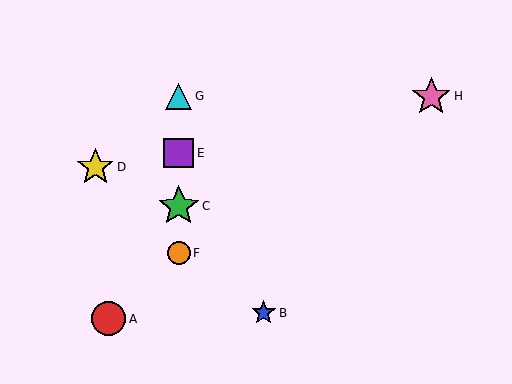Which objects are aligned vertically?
Objects C, E, F, G are aligned vertically.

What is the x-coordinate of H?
Object H is at x≈431.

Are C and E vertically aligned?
Yes, both are at x≈179.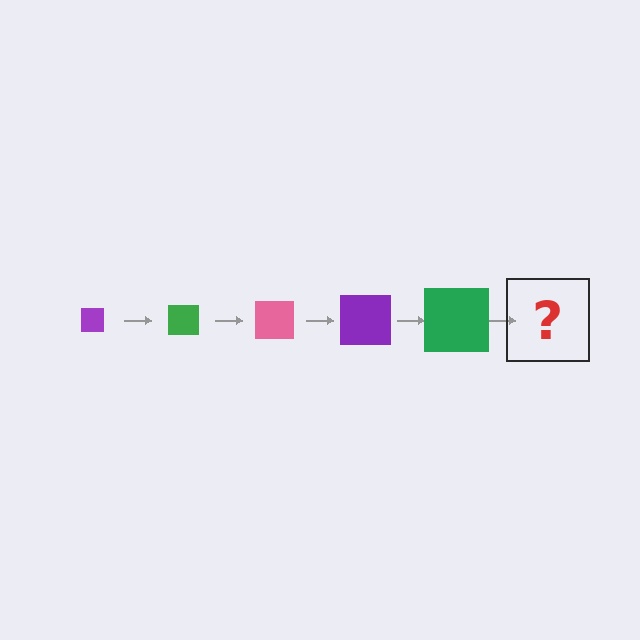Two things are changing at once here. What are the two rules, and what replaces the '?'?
The two rules are that the square grows larger each step and the color cycles through purple, green, and pink. The '?' should be a pink square, larger than the previous one.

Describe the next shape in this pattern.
It should be a pink square, larger than the previous one.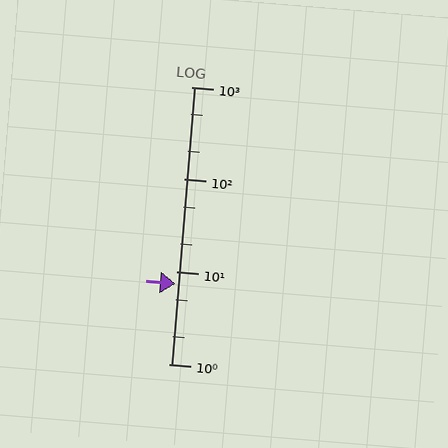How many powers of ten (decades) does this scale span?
The scale spans 3 decades, from 1 to 1000.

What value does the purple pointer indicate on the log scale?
The pointer indicates approximately 7.3.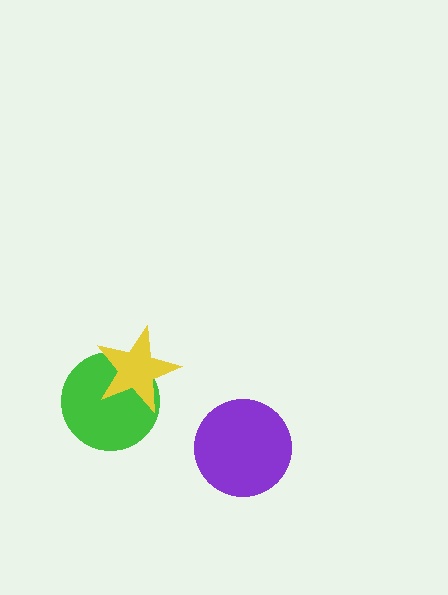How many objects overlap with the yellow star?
1 object overlaps with the yellow star.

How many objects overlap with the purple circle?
0 objects overlap with the purple circle.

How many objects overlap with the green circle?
1 object overlaps with the green circle.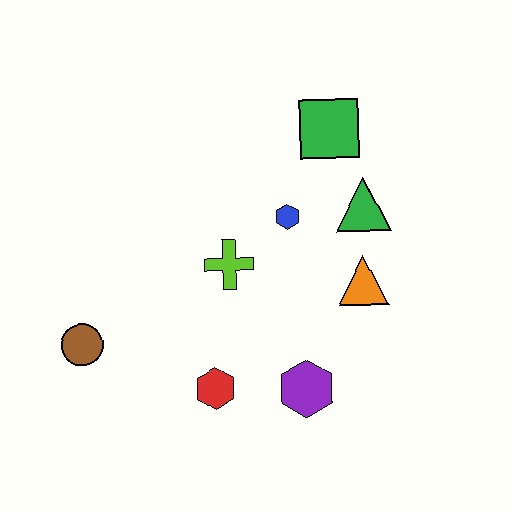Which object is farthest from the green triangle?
The brown circle is farthest from the green triangle.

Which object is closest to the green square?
The green triangle is closest to the green square.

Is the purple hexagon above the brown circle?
No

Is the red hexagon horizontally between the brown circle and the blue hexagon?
Yes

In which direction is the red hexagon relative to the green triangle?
The red hexagon is below the green triangle.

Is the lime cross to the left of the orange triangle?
Yes